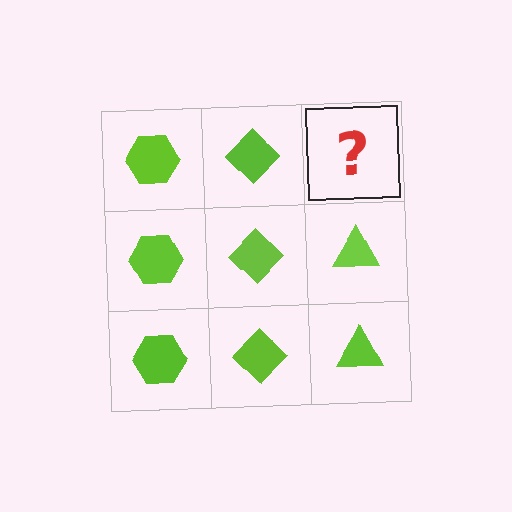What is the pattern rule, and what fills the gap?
The rule is that each column has a consistent shape. The gap should be filled with a lime triangle.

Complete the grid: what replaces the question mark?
The question mark should be replaced with a lime triangle.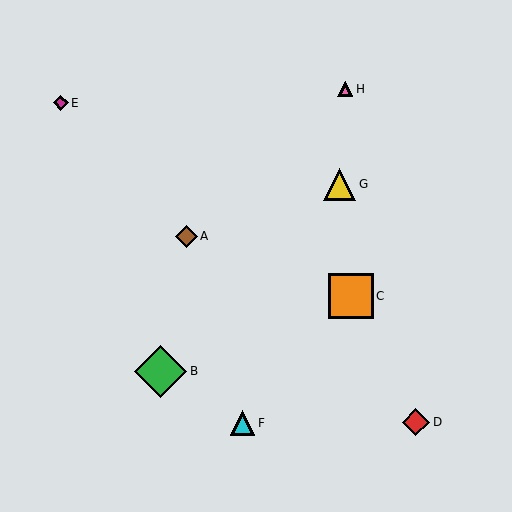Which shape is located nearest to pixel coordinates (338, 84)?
The pink triangle (labeled H) at (345, 89) is nearest to that location.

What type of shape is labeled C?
Shape C is an orange square.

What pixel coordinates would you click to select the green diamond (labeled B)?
Click at (161, 371) to select the green diamond B.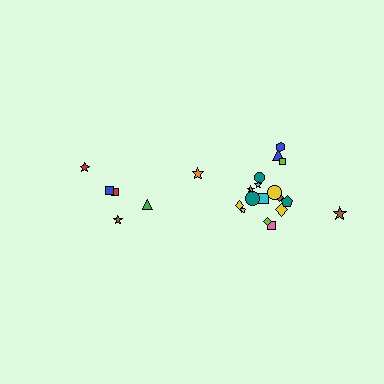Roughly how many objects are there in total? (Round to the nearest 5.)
Roughly 25 objects in total.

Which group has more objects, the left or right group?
The right group.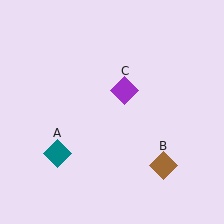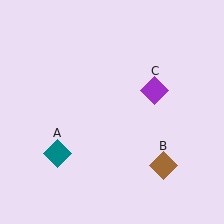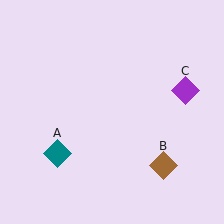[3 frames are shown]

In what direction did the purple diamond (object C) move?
The purple diamond (object C) moved right.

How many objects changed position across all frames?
1 object changed position: purple diamond (object C).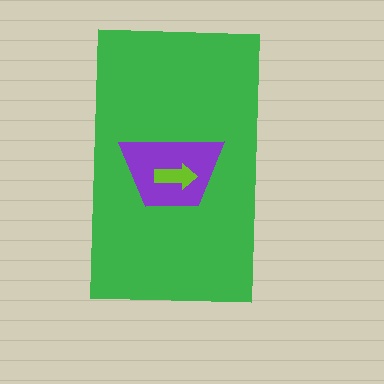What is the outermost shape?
The green rectangle.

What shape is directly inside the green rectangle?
The purple trapezoid.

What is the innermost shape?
The lime arrow.